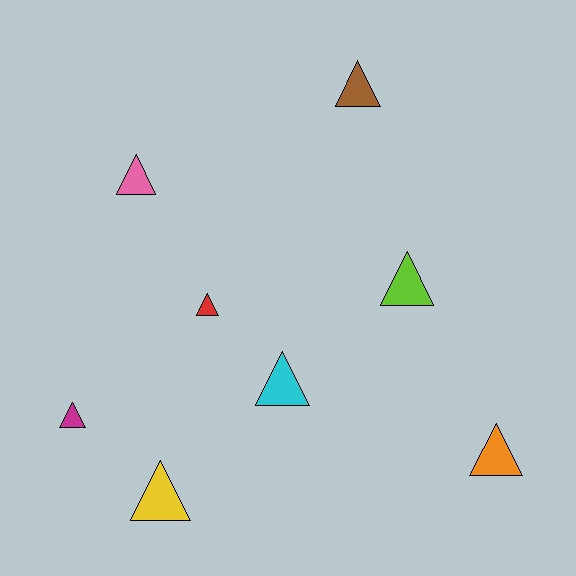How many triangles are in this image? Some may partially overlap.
There are 8 triangles.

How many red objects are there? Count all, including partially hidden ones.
There is 1 red object.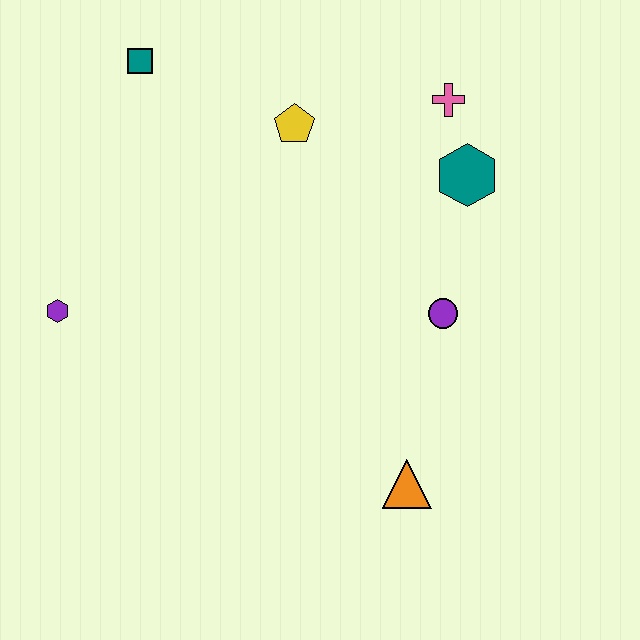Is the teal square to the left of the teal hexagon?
Yes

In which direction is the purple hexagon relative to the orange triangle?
The purple hexagon is to the left of the orange triangle.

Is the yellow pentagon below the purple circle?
No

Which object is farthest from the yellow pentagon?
The orange triangle is farthest from the yellow pentagon.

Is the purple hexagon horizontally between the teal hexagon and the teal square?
No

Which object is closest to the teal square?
The yellow pentagon is closest to the teal square.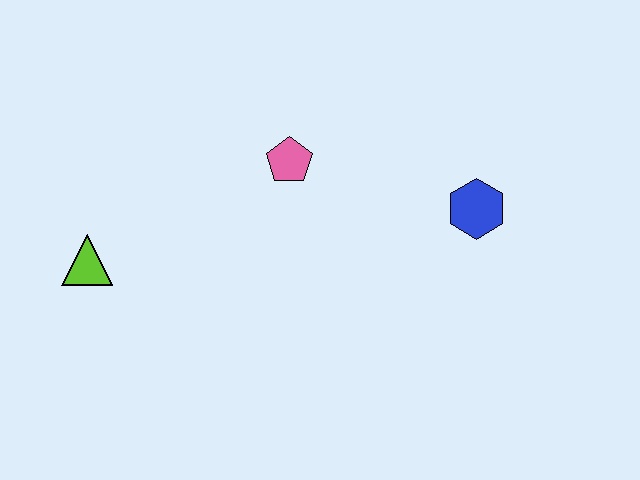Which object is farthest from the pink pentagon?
The lime triangle is farthest from the pink pentagon.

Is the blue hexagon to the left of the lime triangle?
No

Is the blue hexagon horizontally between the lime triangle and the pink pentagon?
No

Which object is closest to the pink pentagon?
The blue hexagon is closest to the pink pentagon.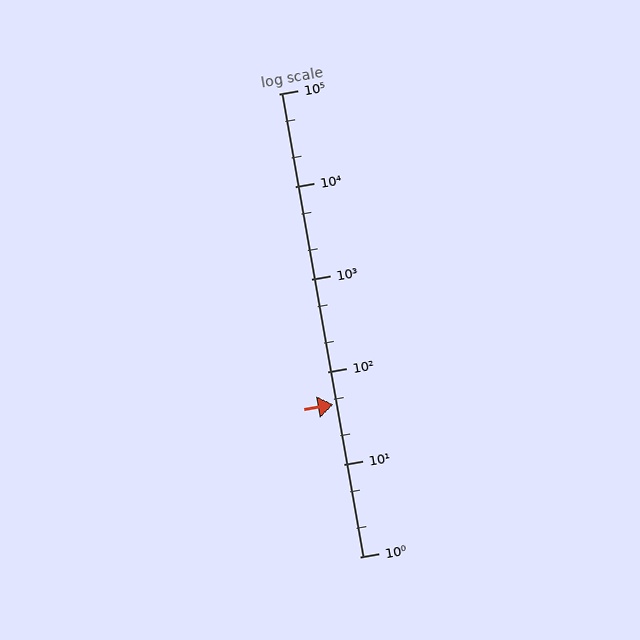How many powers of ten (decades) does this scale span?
The scale spans 5 decades, from 1 to 100000.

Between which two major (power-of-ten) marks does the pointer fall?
The pointer is between 10 and 100.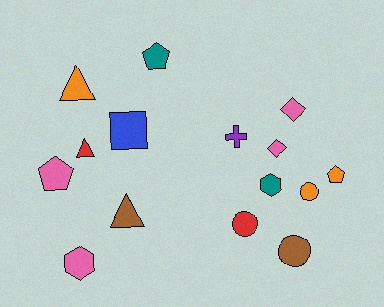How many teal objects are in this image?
There are 2 teal objects.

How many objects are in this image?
There are 15 objects.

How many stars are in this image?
There are no stars.